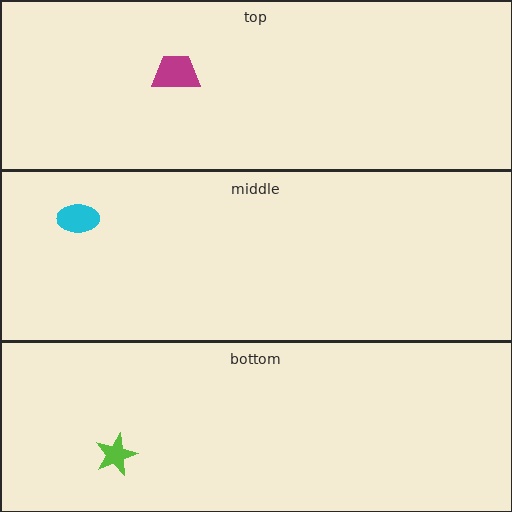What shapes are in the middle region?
The cyan ellipse.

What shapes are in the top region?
The magenta trapezoid.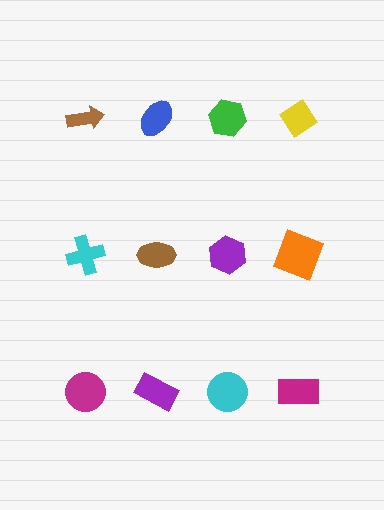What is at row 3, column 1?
A magenta circle.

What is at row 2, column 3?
A purple hexagon.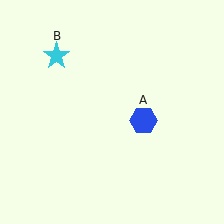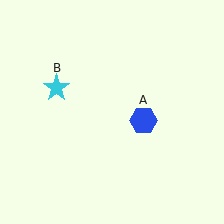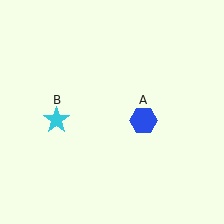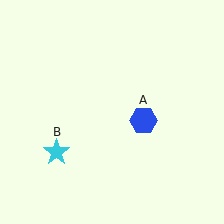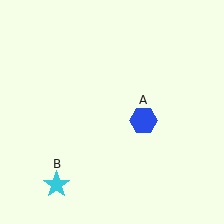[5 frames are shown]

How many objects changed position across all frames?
1 object changed position: cyan star (object B).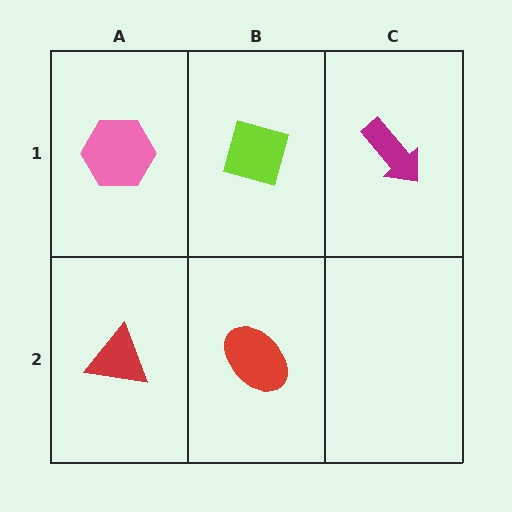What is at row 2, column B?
A red ellipse.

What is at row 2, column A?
A red triangle.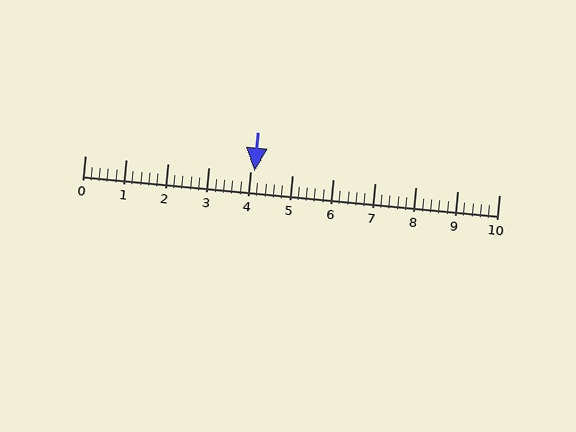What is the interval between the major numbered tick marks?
The major tick marks are spaced 1 units apart.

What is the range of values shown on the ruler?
The ruler shows values from 0 to 10.